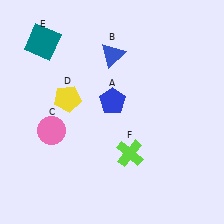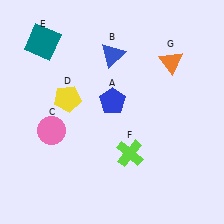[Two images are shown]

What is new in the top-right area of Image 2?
An orange triangle (G) was added in the top-right area of Image 2.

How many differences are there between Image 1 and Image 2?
There is 1 difference between the two images.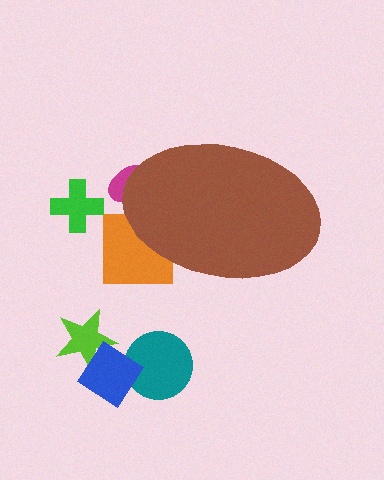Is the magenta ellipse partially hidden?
Yes, the magenta ellipse is partially hidden behind the brown ellipse.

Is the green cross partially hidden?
No, the green cross is fully visible.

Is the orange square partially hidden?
Yes, the orange square is partially hidden behind the brown ellipse.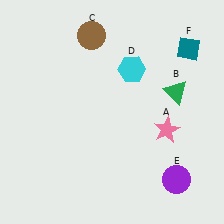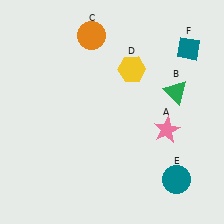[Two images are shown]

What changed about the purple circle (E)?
In Image 1, E is purple. In Image 2, it changed to teal.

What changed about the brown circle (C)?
In Image 1, C is brown. In Image 2, it changed to orange.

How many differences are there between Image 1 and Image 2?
There are 3 differences between the two images.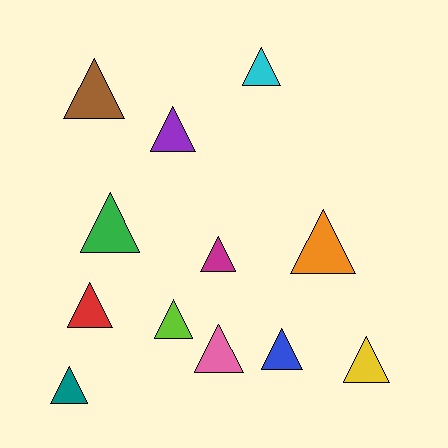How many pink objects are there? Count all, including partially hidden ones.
There is 1 pink object.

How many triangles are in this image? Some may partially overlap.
There are 12 triangles.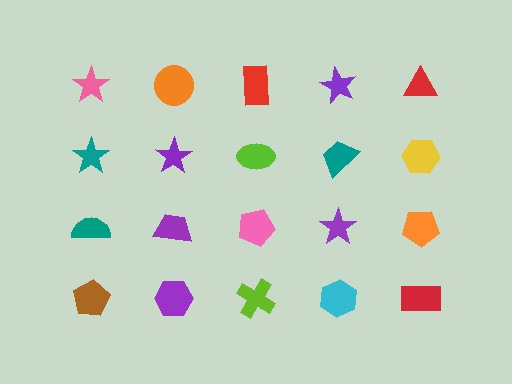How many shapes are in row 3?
5 shapes.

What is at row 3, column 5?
An orange pentagon.